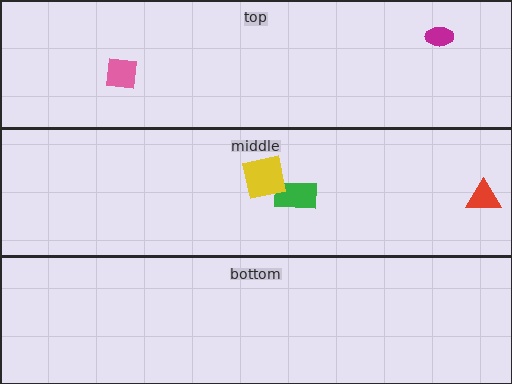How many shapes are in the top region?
2.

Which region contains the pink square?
The top region.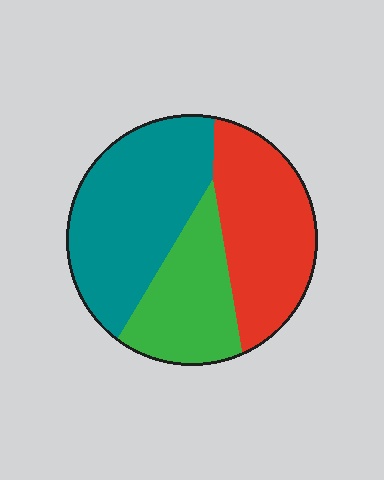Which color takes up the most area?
Teal, at roughly 40%.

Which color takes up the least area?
Green, at roughly 25%.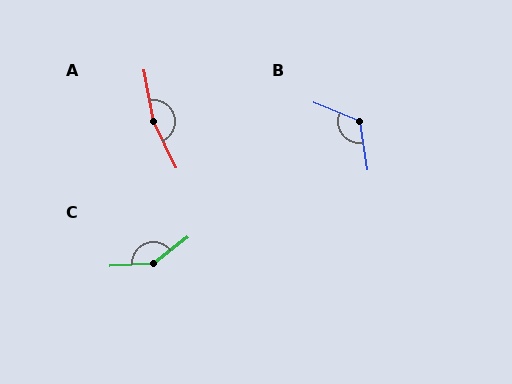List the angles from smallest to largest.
B (121°), C (145°), A (165°).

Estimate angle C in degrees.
Approximately 145 degrees.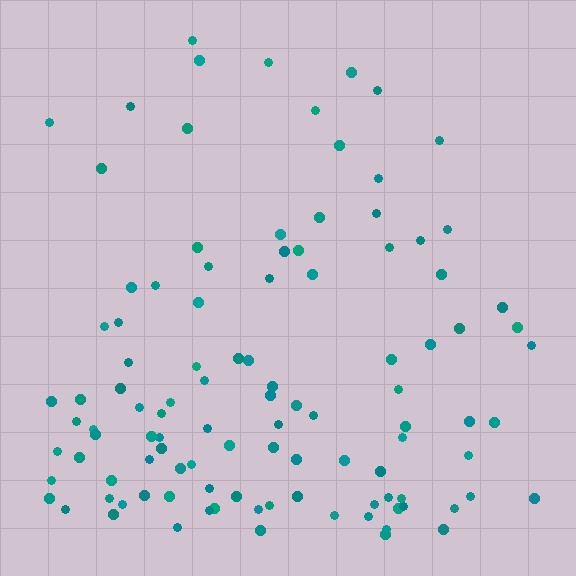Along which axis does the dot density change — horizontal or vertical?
Vertical.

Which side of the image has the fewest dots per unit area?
The top.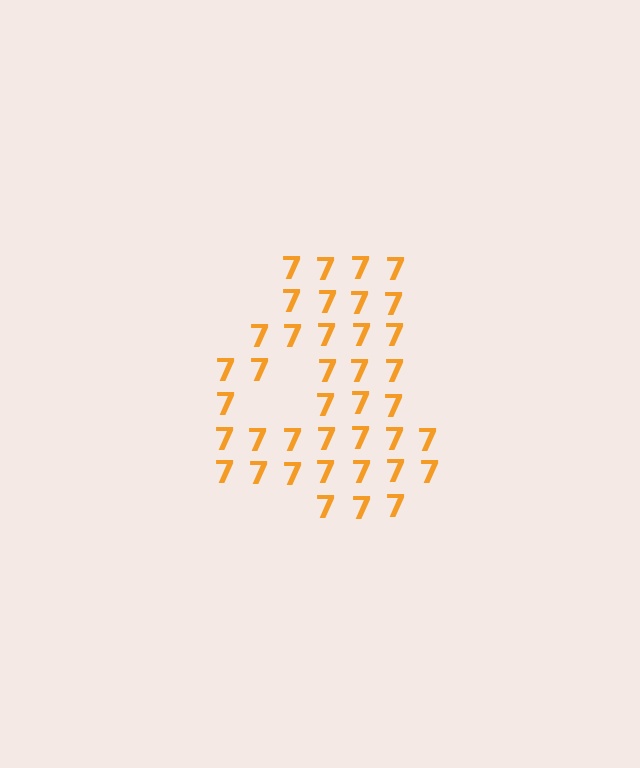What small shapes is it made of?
It is made of small digit 7's.